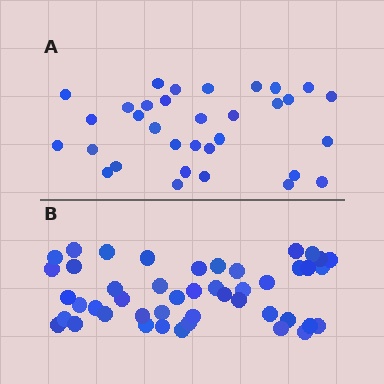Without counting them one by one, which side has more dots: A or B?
Region B (the bottom region) has more dots.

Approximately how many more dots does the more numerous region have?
Region B has approximately 15 more dots than region A.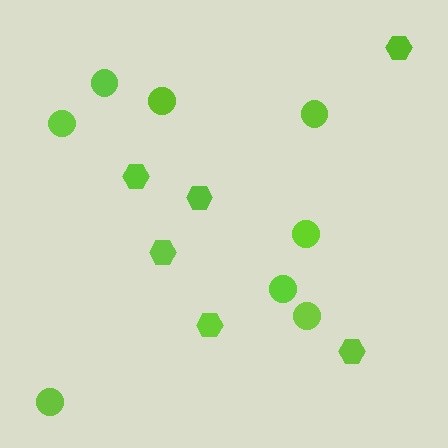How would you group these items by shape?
There are 2 groups: one group of circles (8) and one group of hexagons (6).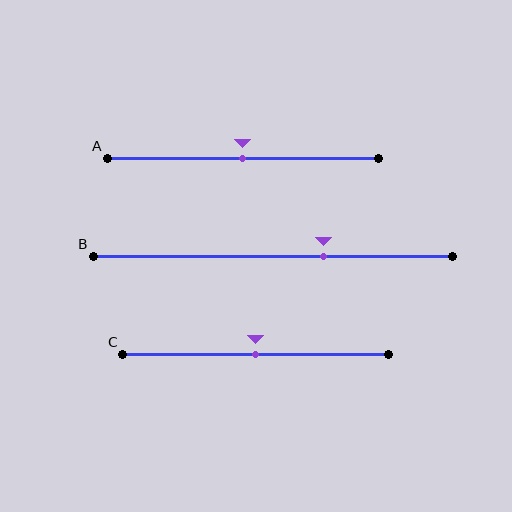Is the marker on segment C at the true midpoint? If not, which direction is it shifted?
Yes, the marker on segment C is at the true midpoint.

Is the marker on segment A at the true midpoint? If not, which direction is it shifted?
Yes, the marker on segment A is at the true midpoint.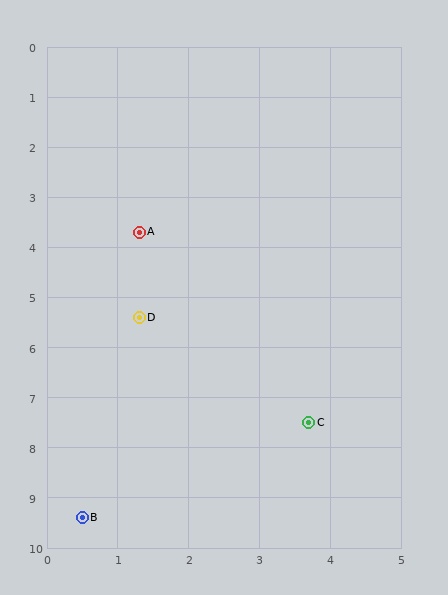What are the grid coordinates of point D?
Point D is at approximately (1.3, 5.4).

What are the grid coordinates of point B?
Point B is at approximately (0.5, 9.4).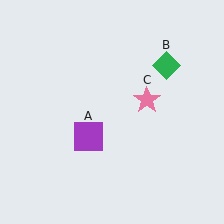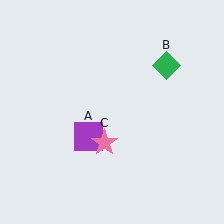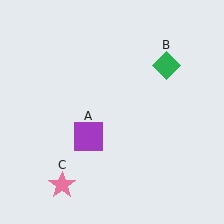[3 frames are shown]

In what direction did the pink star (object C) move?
The pink star (object C) moved down and to the left.